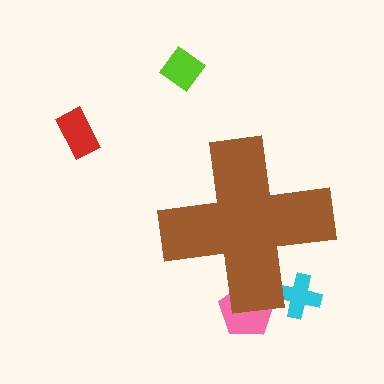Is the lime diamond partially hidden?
No, the lime diamond is fully visible.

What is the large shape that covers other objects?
A brown cross.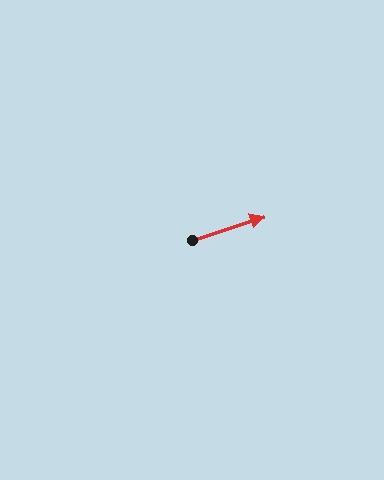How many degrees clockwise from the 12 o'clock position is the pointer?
Approximately 72 degrees.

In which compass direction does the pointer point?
East.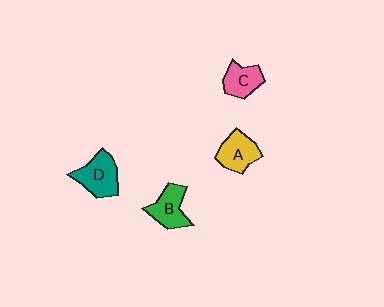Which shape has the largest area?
Shape D (teal).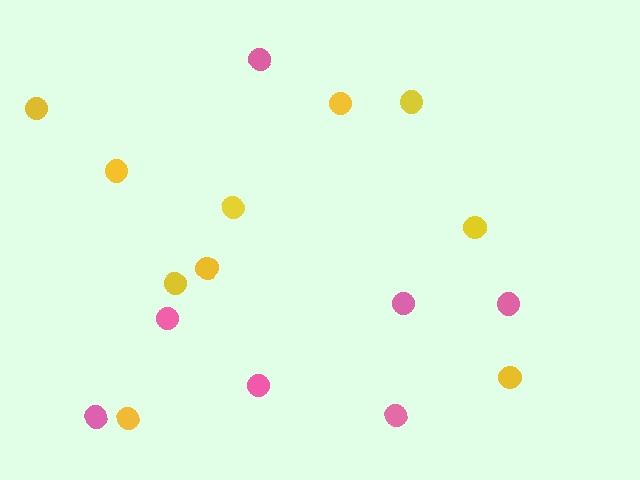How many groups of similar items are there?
There are 2 groups: one group of yellow circles (10) and one group of pink circles (7).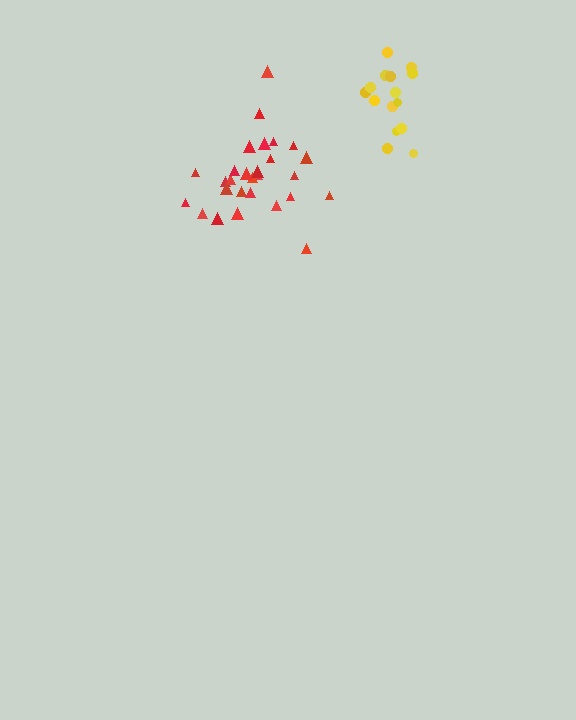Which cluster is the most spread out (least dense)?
Red.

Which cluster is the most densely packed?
Yellow.